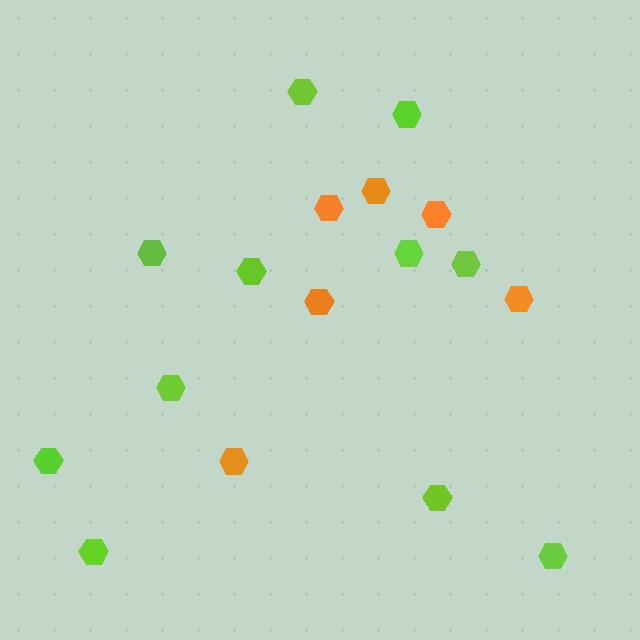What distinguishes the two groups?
There are 2 groups: one group of lime hexagons (11) and one group of orange hexagons (6).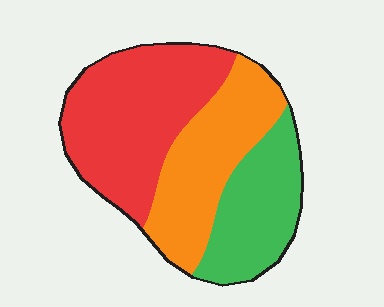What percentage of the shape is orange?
Orange takes up between a quarter and a half of the shape.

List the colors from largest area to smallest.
From largest to smallest: red, orange, green.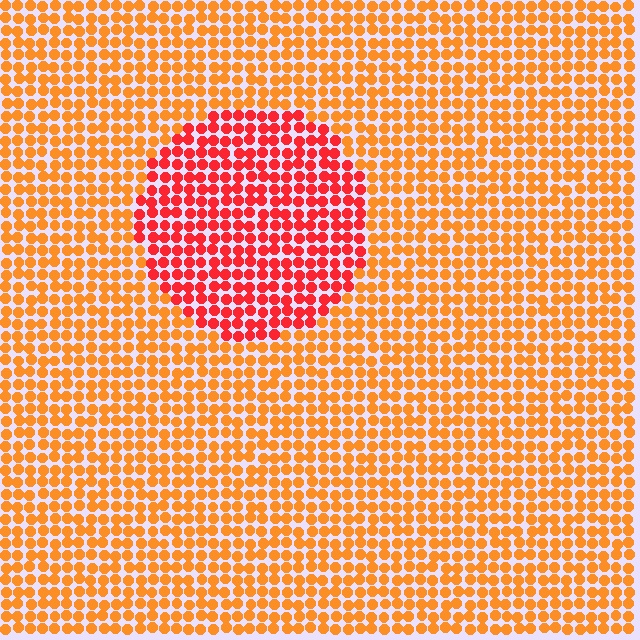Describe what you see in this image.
The image is filled with small orange elements in a uniform arrangement. A circle-shaped region is visible where the elements are tinted to a slightly different hue, forming a subtle color boundary.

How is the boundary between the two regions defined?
The boundary is defined purely by a slight shift in hue (about 33 degrees). Spacing, size, and orientation are identical on both sides.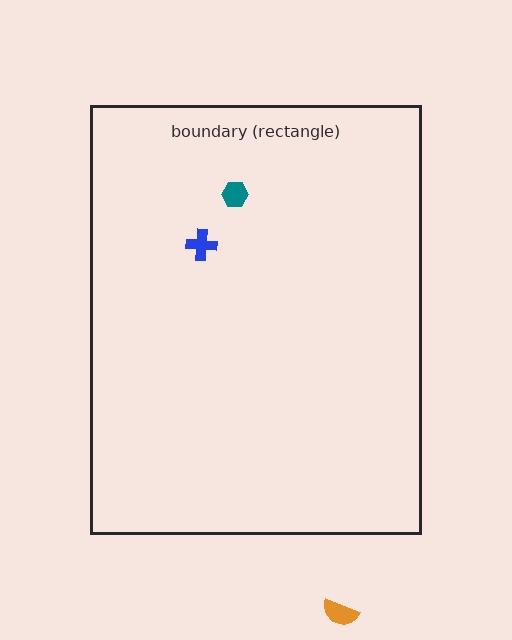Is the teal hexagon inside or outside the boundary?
Inside.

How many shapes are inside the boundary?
2 inside, 1 outside.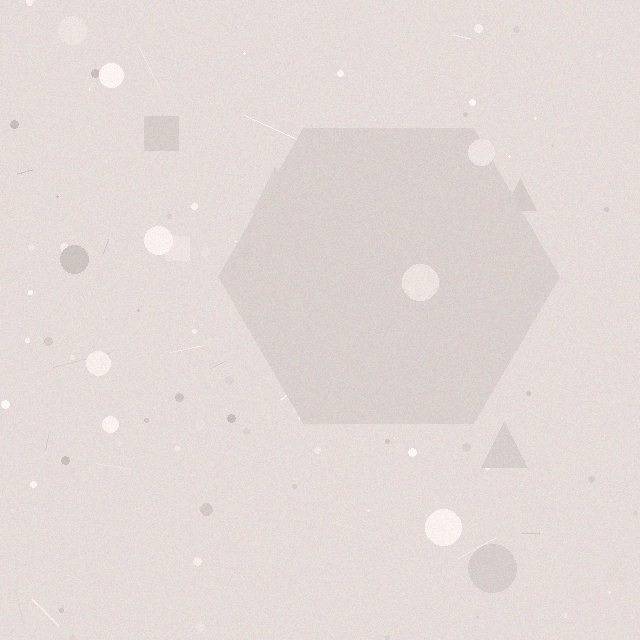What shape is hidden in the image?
A hexagon is hidden in the image.